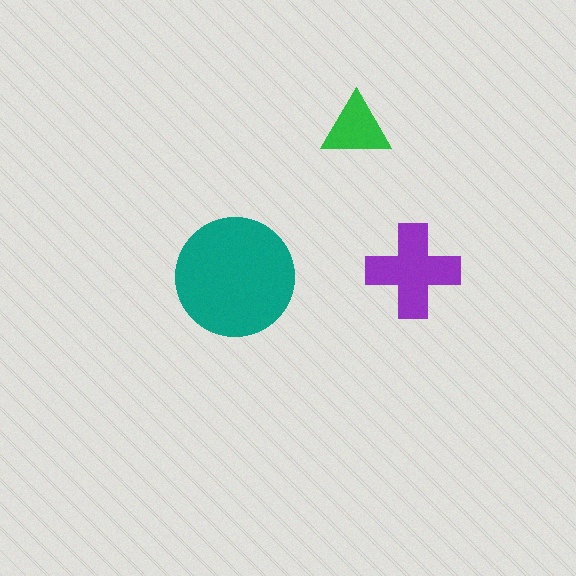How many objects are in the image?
There are 3 objects in the image.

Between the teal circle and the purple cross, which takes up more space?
The teal circle.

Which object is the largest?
The teal circle.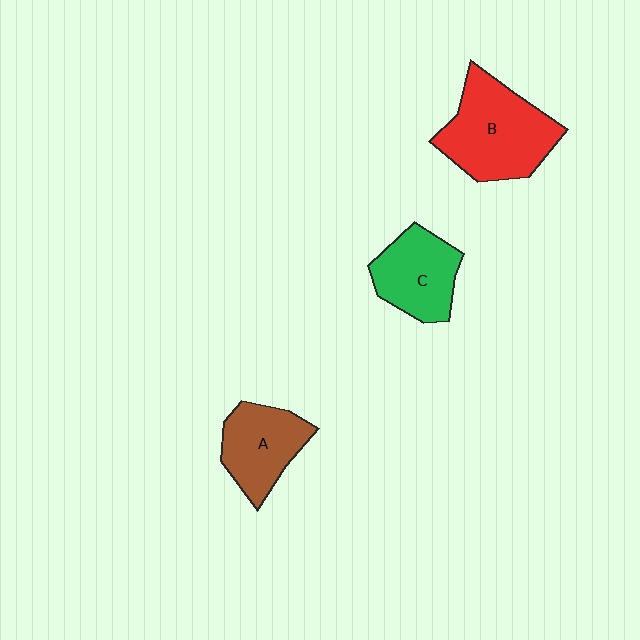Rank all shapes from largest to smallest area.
From largest to smallest: B (red), C (green), A (brown).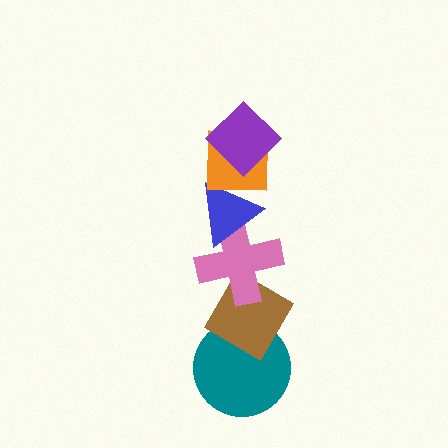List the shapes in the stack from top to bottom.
From top to bottom: the purple diamond, the orange square, the blue triangle, the pink cross, the brown diamond, the teal circle.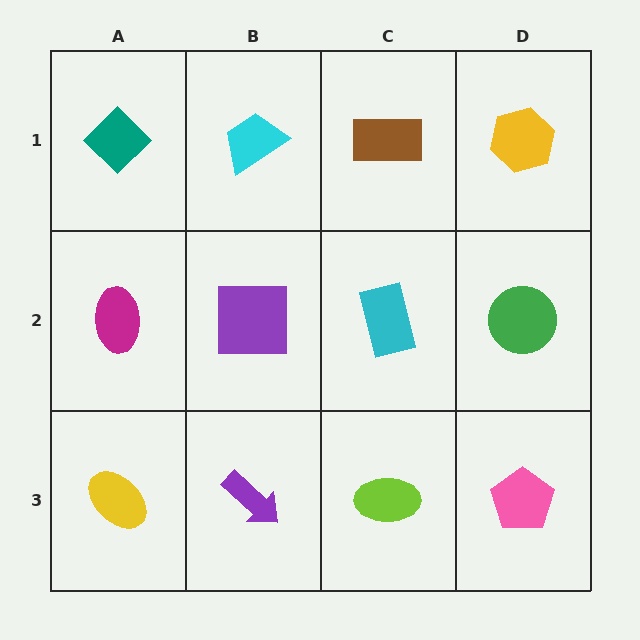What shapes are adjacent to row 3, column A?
A magenta ellipse (row 2, column A), a purple arrow (row 3, column B).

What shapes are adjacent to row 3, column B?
A purple square (row 2, column B), a yellow ellipse (row 3, column A), a lime ellipse (row 3, column C).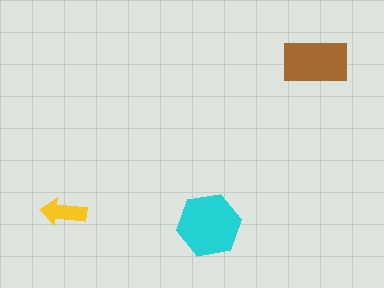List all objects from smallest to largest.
The yellow arrow, the brown rectangle, the cyan hexagon.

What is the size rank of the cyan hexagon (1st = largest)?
1st.